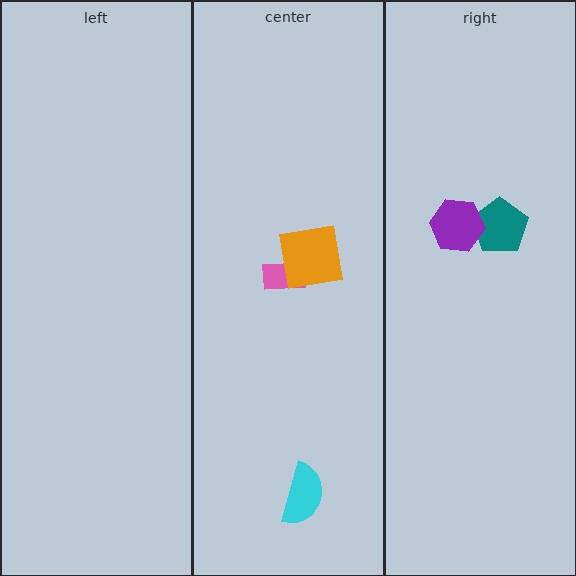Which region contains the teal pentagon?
The right region.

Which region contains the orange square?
The center region.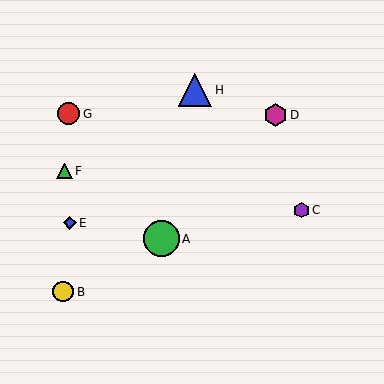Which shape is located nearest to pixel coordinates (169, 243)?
The green circle (labeled A) at (161, 239) is nearest to that location.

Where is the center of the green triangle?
The center of the green triangle is at (65, 171).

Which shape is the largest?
The green circle (labeled A) is the largest.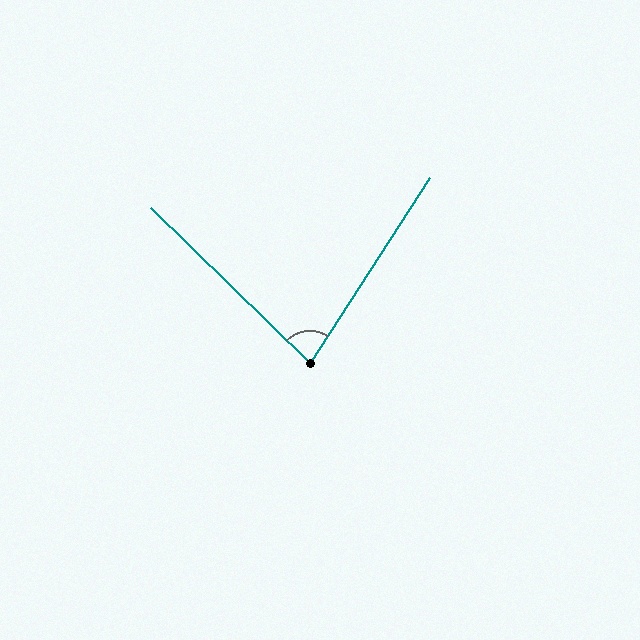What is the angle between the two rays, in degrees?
Approximately 79 degrees.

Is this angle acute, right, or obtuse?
It is acute.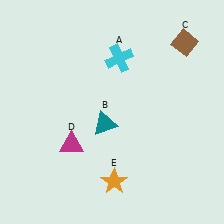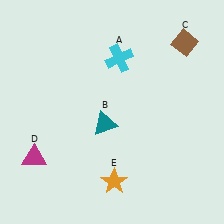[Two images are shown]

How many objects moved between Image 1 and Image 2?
1 object moved between the two images.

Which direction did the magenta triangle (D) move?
The magenta triangle (D) moved left.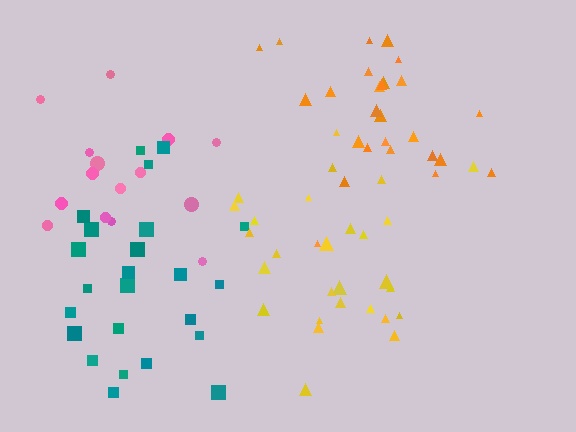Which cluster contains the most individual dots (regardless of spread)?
Yellow (28).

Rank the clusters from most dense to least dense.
orange, yellow, pink, teal.